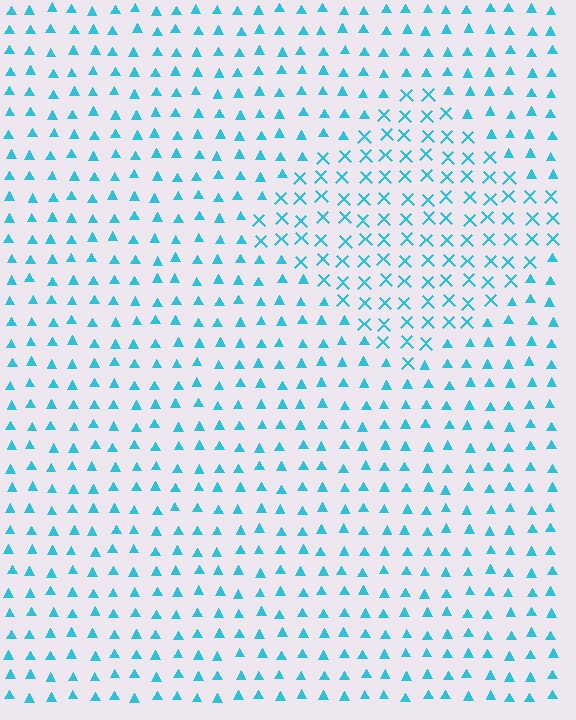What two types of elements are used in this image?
The image uses X marks inside the diamond region and triangles outside it.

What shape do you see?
I see a diamond.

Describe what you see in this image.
The image is filled with small cyan elements arranged in a uniform grid. A diamond-shaped region contains X marks, while the surrounding area contains triangles. The boundary is defined purely by the change in element shape.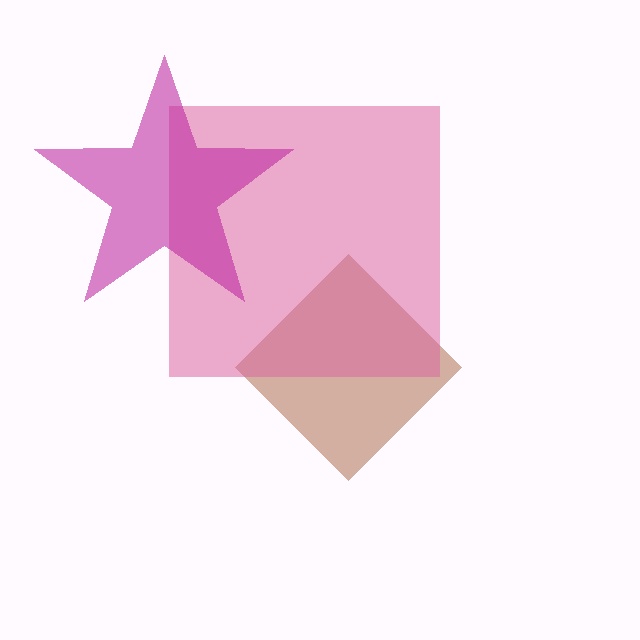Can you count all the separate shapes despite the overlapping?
Yes, there are 3 separate shapes.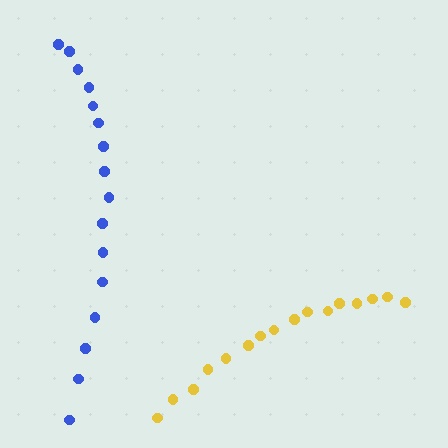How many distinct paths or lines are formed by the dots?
There are 2 distinct paths.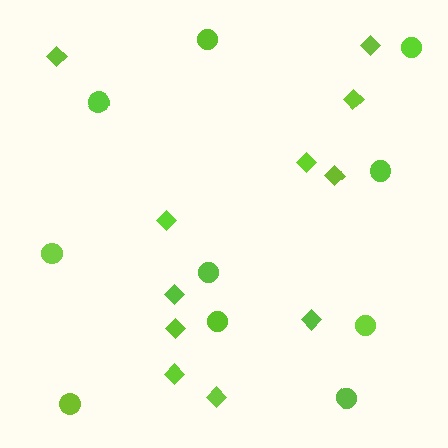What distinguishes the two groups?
There are 2 groups: one group of circles (10) and one group of diamonds (11).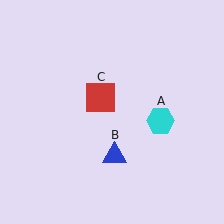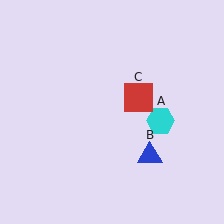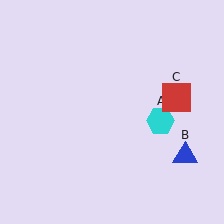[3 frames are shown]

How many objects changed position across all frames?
2 objects changed position: blue triangle (object B), red square (object C).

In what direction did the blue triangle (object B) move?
The blue triangle (object B) moved right.